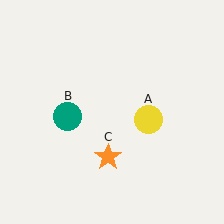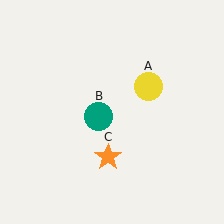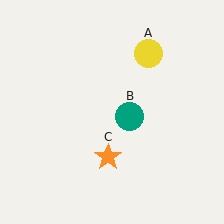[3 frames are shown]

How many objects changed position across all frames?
2 objects changed position: yellow circle (object A), teal circle (object B).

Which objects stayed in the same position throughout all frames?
Orange star (object C) remained stationary.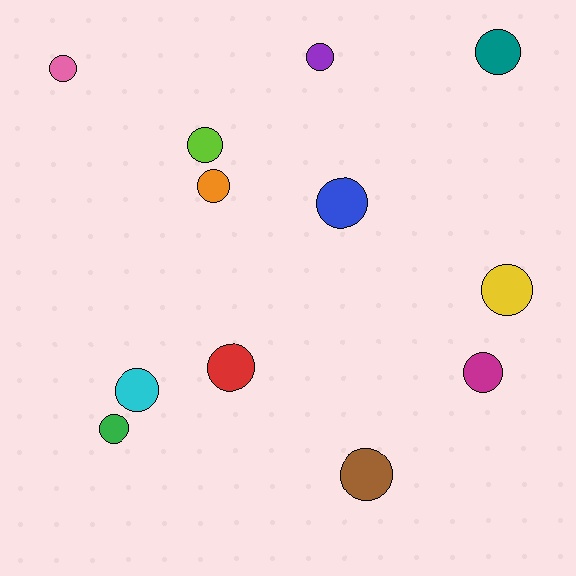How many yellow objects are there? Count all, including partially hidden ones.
There is 1 yellow object.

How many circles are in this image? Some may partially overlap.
There are 12 circles.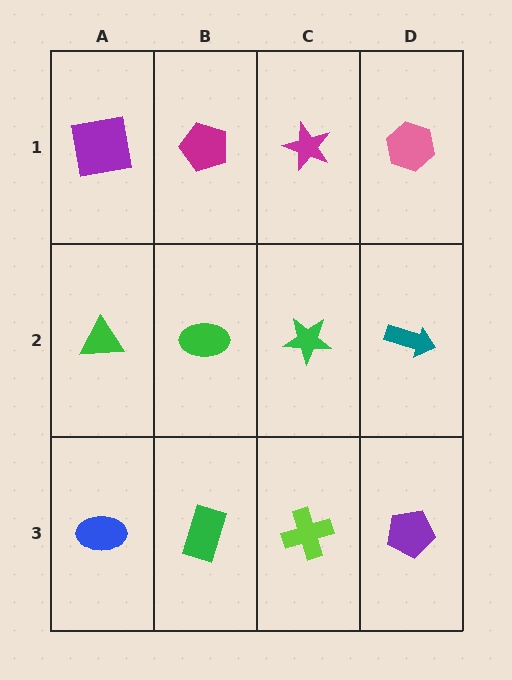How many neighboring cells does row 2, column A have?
3.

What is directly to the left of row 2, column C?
A green ellipse.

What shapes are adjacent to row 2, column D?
A pink hexagon (row 1, column D), a purple pentagon (row 3, column D), a green star (row 2, column C).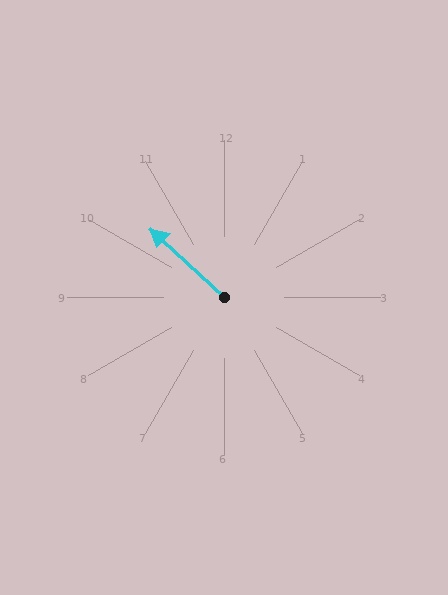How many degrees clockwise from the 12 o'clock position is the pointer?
Approximately 313 degrees.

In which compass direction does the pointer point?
Northwest.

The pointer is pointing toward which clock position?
Roughly 10 o'clock.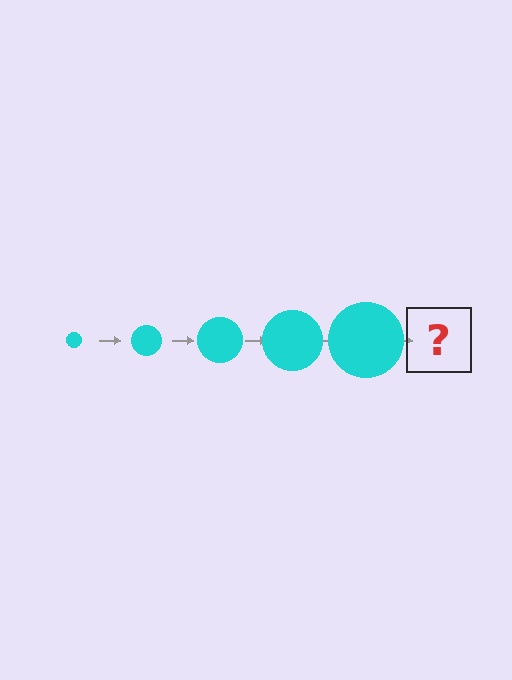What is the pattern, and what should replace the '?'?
The pattern is that the circle gets progressively larger each step. The '?' should be a cyan circle, larger than the previous one.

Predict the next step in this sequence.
The next step is a cyan circle, larger than the previous one.